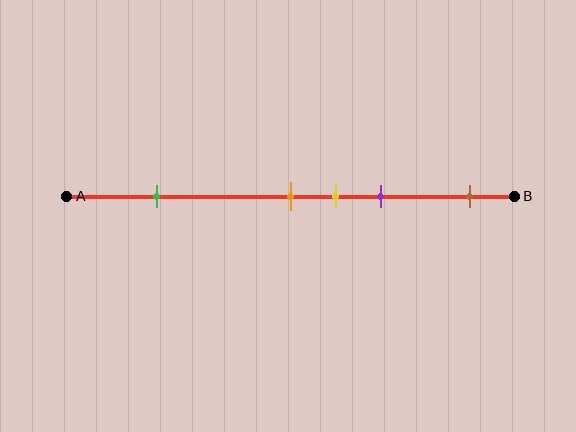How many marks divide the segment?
There are 5 marks dividing the segment.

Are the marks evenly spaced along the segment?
No, the marks are not evenly spaced.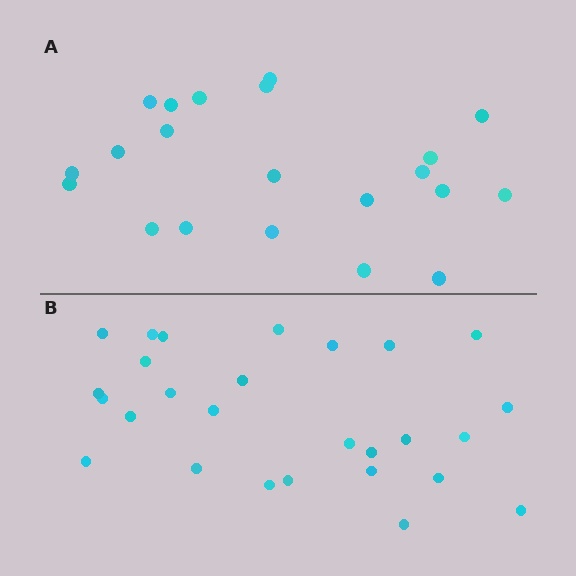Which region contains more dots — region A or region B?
Region B (the bottom region) has more dots.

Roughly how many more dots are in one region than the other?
Region B has about 6 more dots than region A.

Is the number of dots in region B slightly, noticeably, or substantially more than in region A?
Region B has noticeably more, but not dramatically so. The ratio is roughly 1.3 to 1.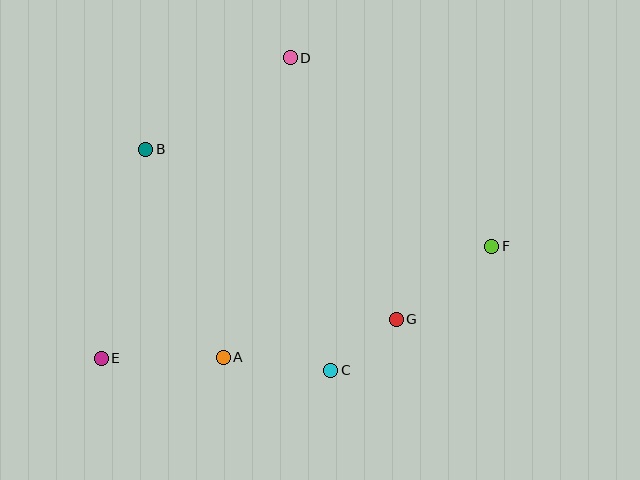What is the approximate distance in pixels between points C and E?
The distance between C and E is approximately 230 pixels.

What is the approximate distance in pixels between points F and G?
The distance between F and G is approximately 120 pixels.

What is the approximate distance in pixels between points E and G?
The distance between E and G is approximately 298 pixels.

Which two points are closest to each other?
Points C and G are closest to each other.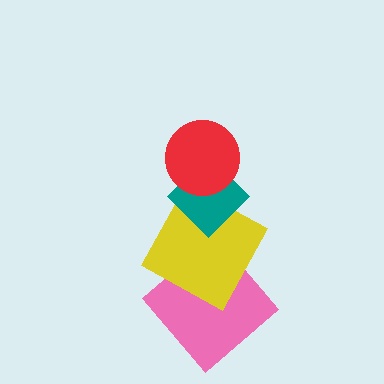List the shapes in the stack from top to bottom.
From top to bottom: the red circle, the teal diamond, the yellow square, the pink diamond.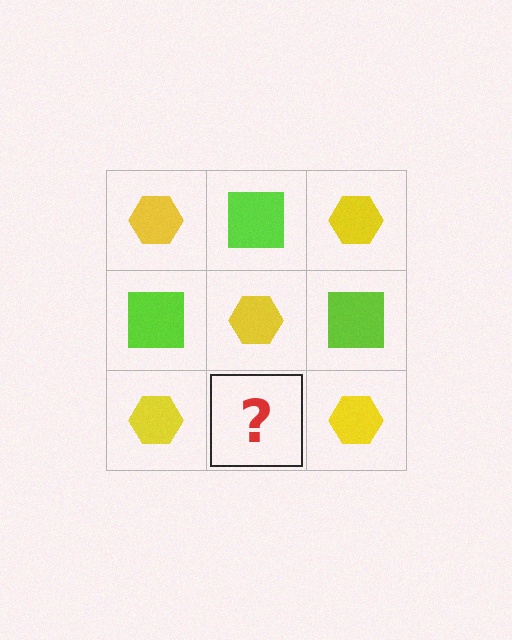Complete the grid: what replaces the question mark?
The question mark should be replaced with a lime square.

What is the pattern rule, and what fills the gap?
The rule is that it alternates yellow hexagon and lime square in a checkerboard pattern. The gap should be filled with a lime square.